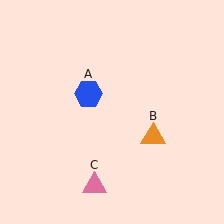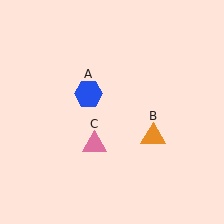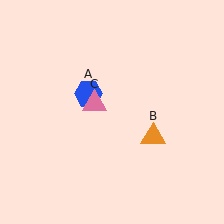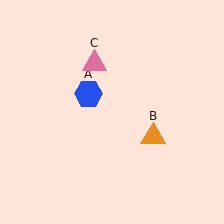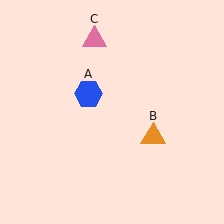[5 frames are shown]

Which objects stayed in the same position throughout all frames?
Blue hexagon (object A) and orange triangle (object B) remained stationary.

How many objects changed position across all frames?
1 object changed position: pink triangle (object C).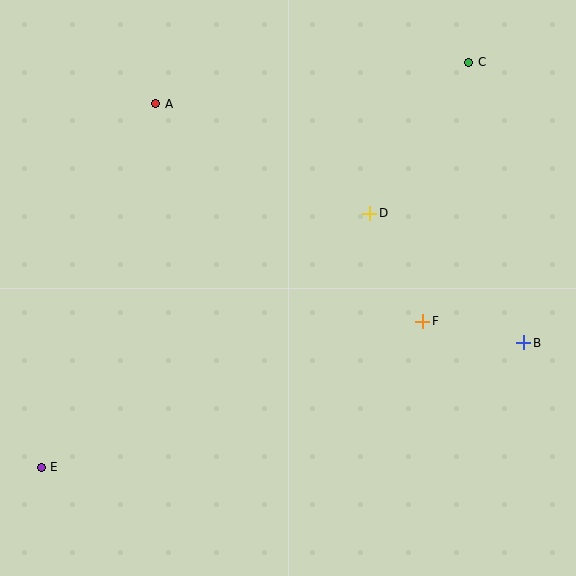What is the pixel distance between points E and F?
The distance between E and F is 409 pixels.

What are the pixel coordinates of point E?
Point E is at (41, 467).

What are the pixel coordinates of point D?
Point D is at (370, 213).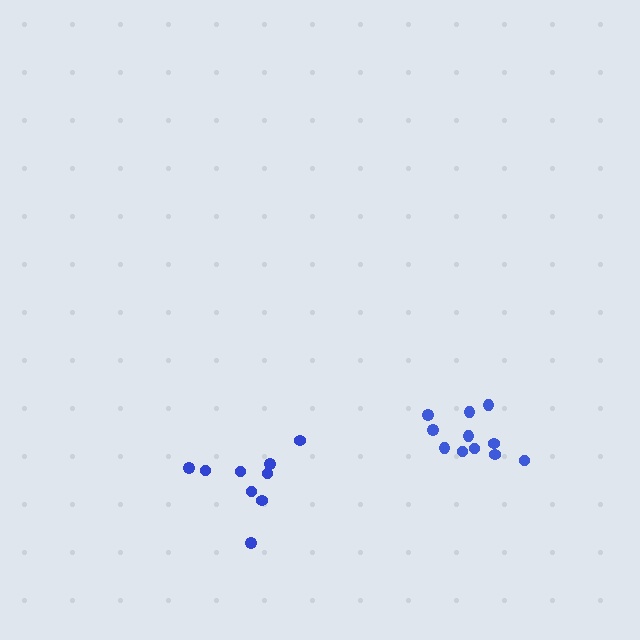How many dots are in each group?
Group 1: 11 dots, Group 2: 9 dots (20 total).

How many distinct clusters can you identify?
There are 2 distinct clusters.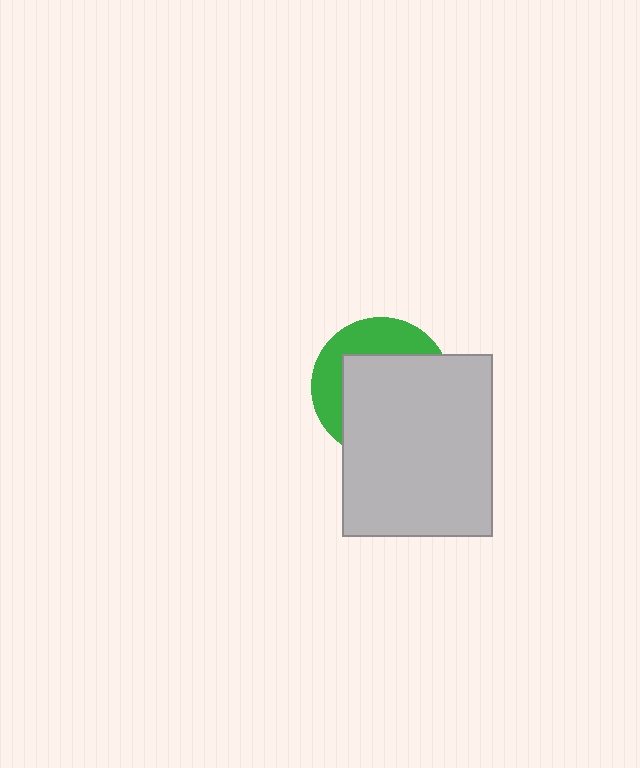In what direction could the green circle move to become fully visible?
The green circle could move toward the upper-left. That would shift it out from behind the light gray rectangle entirely.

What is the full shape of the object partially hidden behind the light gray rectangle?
The partially hidden object is a green circle.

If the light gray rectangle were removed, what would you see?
You would see the complete green circle.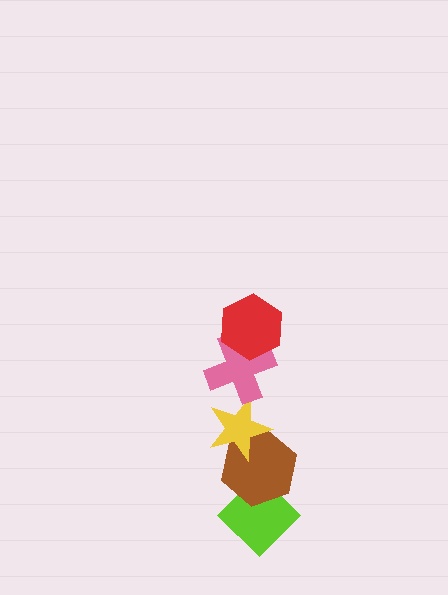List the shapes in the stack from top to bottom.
From top to bottom: the red hexagon, the pink cross, the yellow star, the brown hexagon, the lime diamond.